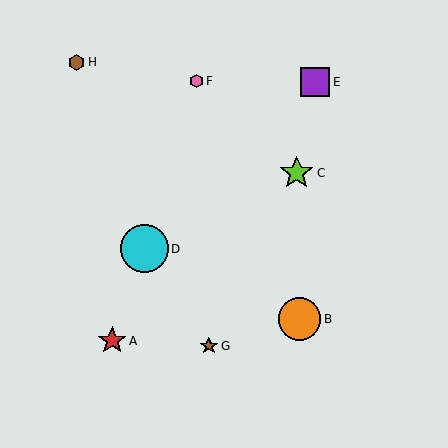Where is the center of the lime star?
The center of the lime star is at (297, 173).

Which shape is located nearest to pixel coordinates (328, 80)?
The purple square (labeled E) at (315, 82) is nearest to that location.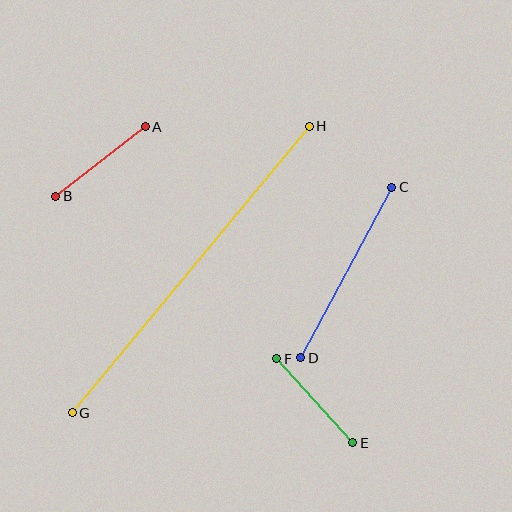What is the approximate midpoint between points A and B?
The midpoint is at approximately (101, 162) pixels.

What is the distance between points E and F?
The distance is approximately 113 pixels.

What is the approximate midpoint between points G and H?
The midpoint is at approximately (191, 269) pixels.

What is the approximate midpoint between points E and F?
The midpoint is at approximately (315, 401) pixels.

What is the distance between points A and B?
The distance is approximately 113 pixels.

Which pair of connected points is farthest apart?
Points G and H are farthest apart.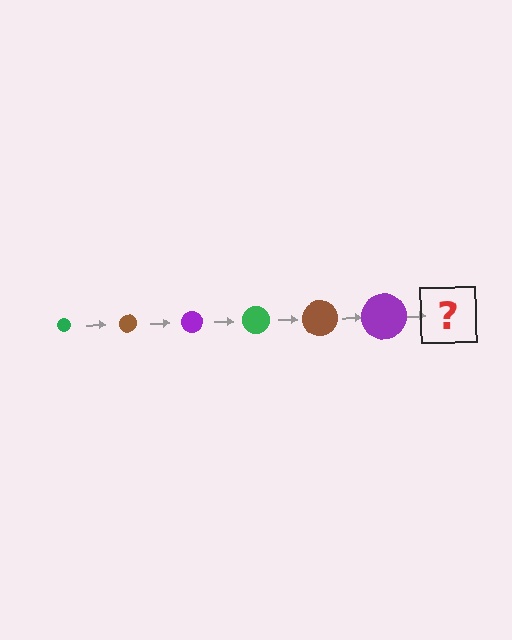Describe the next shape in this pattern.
It should be a green circle, larger than the previous one.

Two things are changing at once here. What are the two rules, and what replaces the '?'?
The two rules are that the circle grows larger each step and the color cycles through green, brown, and purple. The '?' should be a green circle, larger than the previous one.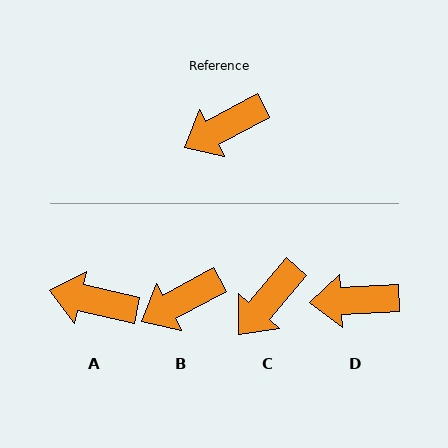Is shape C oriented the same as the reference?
No, it is off by about 22 degrees.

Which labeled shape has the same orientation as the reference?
B.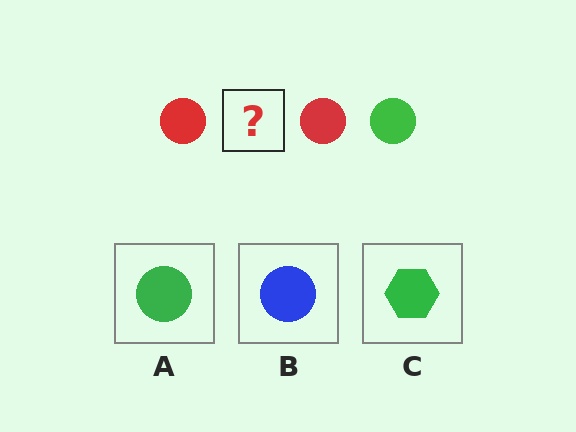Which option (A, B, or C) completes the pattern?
A.